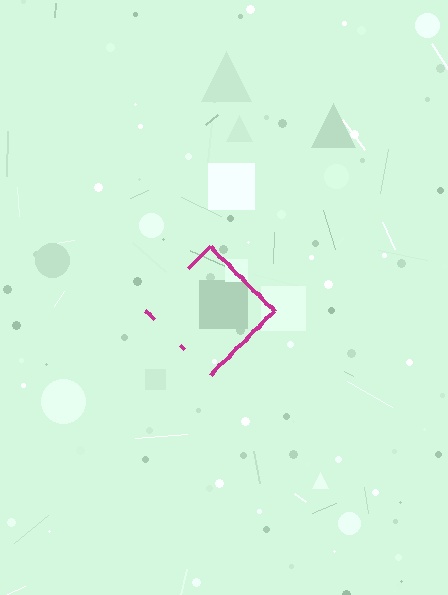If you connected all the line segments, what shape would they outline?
They would outline a diamond.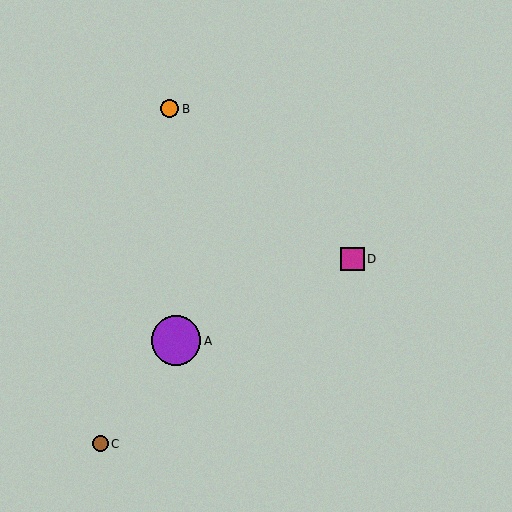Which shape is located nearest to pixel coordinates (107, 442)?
The brown circle (labeled C) at (100, 444) is nearest to that location.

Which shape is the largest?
The purple circle (labeled A) is the largest.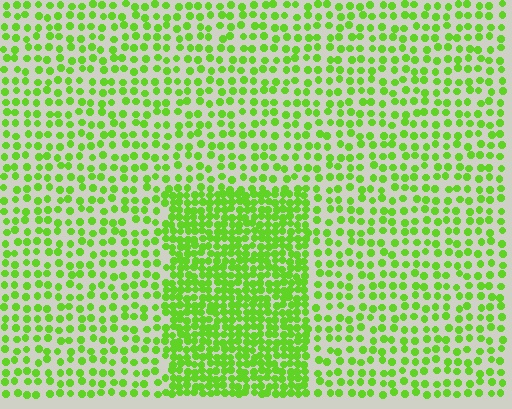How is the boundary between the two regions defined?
The boundary is defined by a change in element density (approximately 2.1x ratio). All elements are the same color, size, and shape.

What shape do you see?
I see a rectangle.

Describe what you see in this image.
The image contains small lime elements arranged at two different densities. A rectangle-shaped region is visible where the elements are more densely packed than the surrounding area.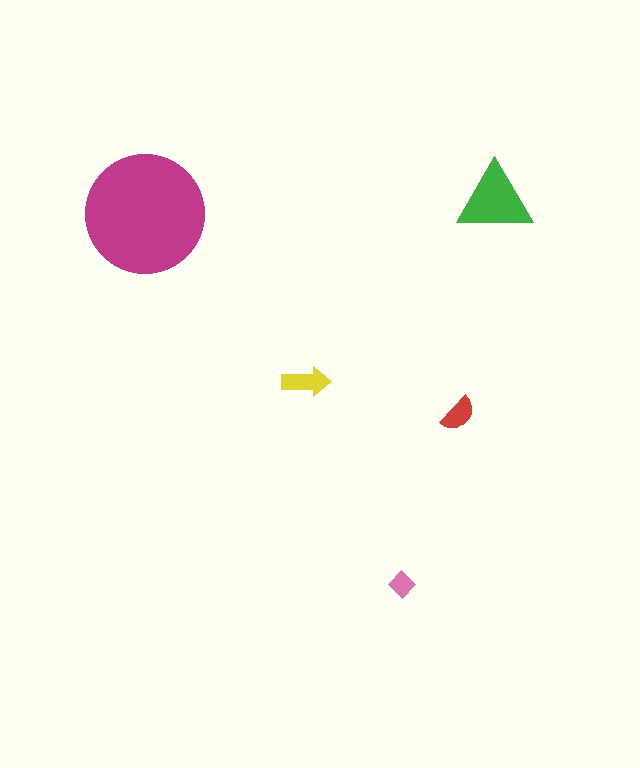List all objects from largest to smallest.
The magenta circle, the green triangle, the yellow arrow, the red semicircle, the pink diamond.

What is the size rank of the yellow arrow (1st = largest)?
3rd.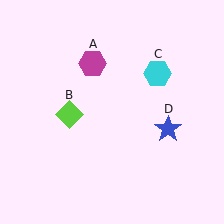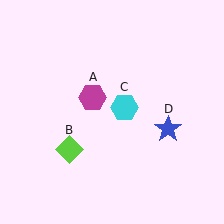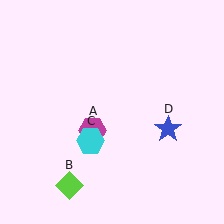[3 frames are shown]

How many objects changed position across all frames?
3 objects changed position: magenta hexagon (object A), lime diamond (object B), cyan hexagon (object C).